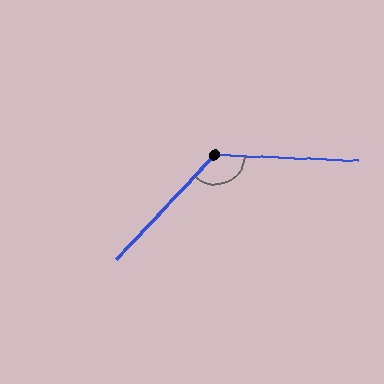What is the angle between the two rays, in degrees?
Approximately 131 degrees.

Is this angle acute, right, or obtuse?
It is obtuse.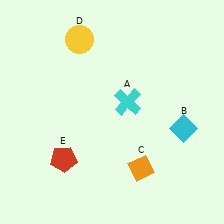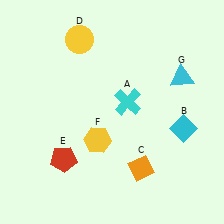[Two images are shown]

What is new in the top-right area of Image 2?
A cyan triangle (G) was added in the top-right area of Image 2.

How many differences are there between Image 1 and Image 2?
There are 2 differences between the two images.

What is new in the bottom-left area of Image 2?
A yellow hexagon (F) was added in the bottom-left area of Image 2.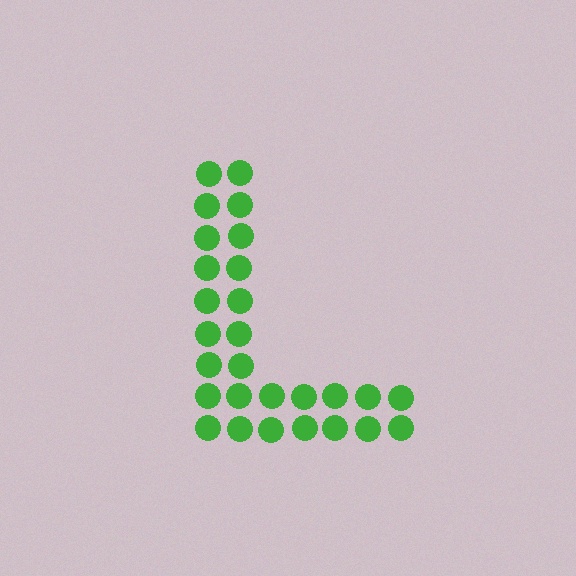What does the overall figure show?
The overall figure shows the letter L.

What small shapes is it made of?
It is made of small circles.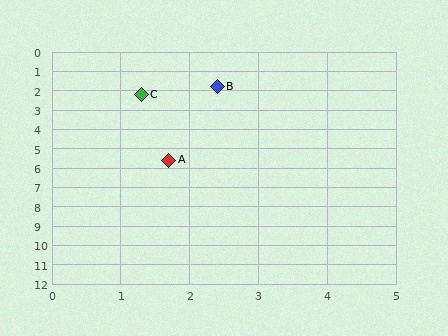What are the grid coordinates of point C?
Point C is at approximately (1.3, 2.2).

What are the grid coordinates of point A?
Point A is at approximately (1.7, 5.6).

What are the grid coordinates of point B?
Point B is at approximately (2.4, 1.8).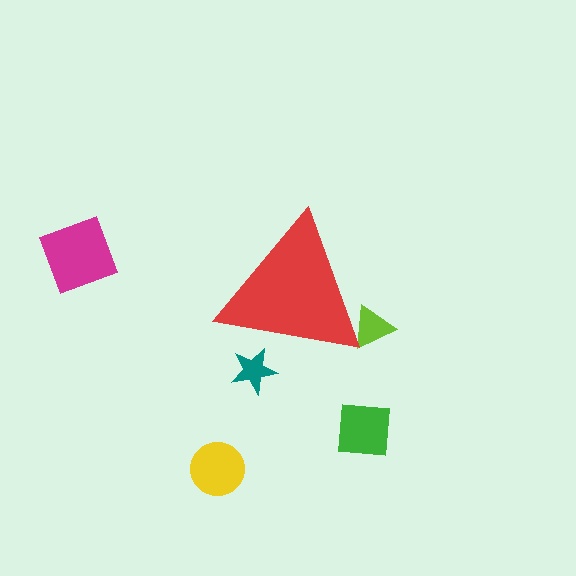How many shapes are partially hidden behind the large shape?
2 shapes are partially hidden.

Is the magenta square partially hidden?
No, the magenta square is fully visible.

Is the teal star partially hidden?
Yes, the teal star is partially hidden behind the red triangle.